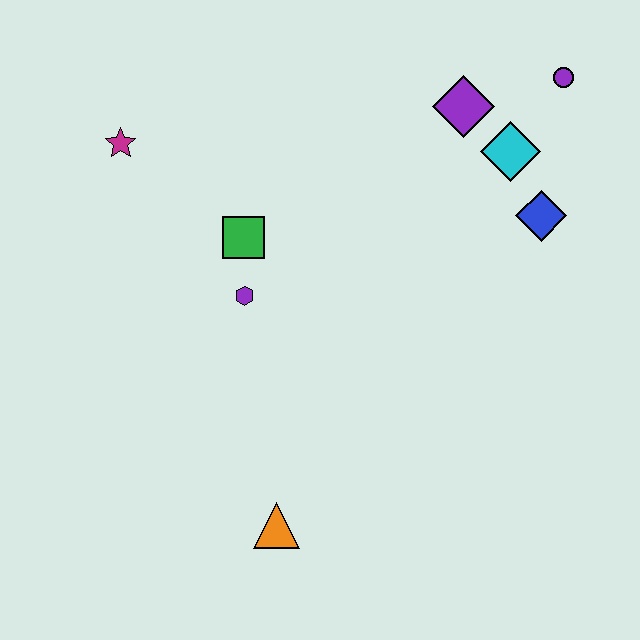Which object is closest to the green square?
The purple hexagon is closest to the green square.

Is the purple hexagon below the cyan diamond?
Yes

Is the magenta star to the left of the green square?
Yes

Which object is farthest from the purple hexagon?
The purple circle is farthest from the purple hexagon.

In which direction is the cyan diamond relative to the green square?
The cyan diamond is to the right of the green square.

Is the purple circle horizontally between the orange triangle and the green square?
No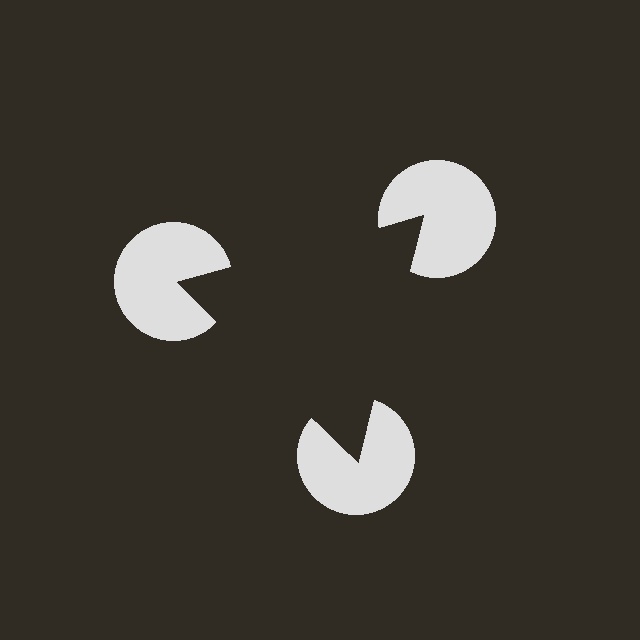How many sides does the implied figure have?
3 sides.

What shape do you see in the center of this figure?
An illusory triangle — its edges are inferred from the aligned wedge cuts in the pac-man discs, not physically drawn.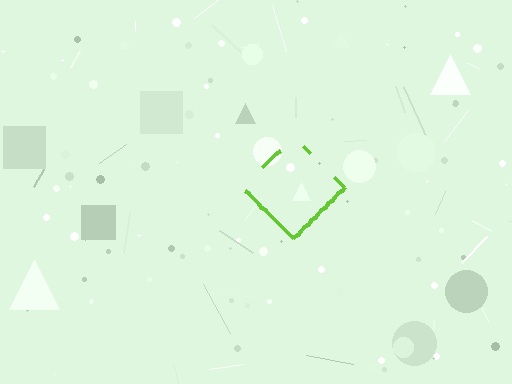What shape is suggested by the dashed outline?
The dashed outline suggests a diamond.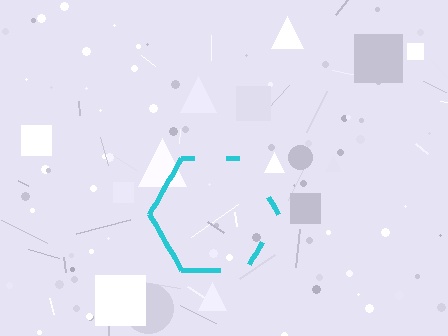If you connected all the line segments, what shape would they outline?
They would outline a hexagon.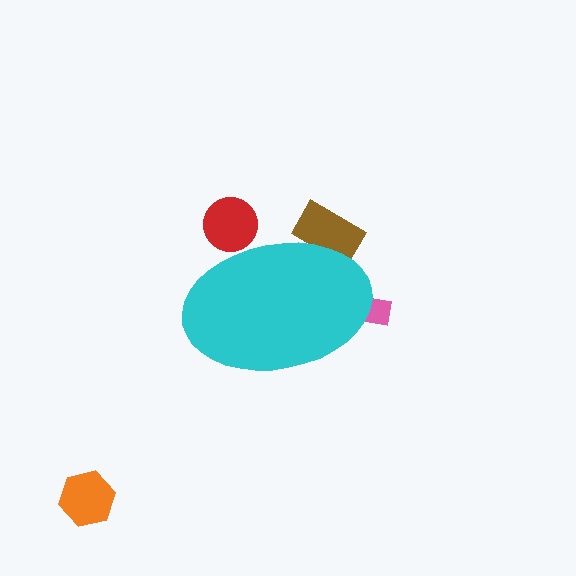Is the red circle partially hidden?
Yes, the red circle is partially hidden behind the cyan ellipse.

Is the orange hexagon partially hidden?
No, the orange hexagon is fully visible.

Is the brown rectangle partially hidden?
Yes, the brown rectangle is partially hidden behind the cyan ellipse.